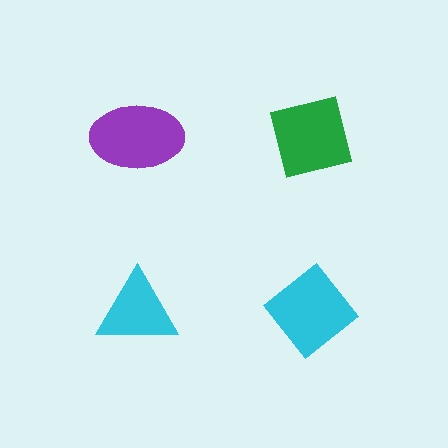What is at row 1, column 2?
A green square.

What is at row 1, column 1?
A purple ellipse.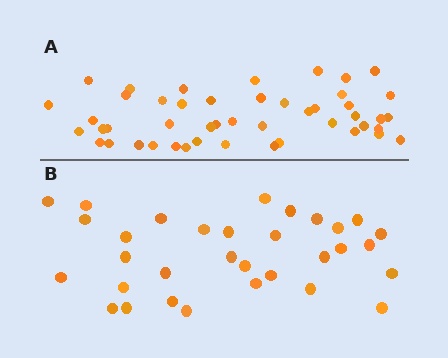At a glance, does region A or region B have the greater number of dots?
Region A (the top region) has more dots.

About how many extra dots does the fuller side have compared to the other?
Region A has approximately 15 more dots than region B.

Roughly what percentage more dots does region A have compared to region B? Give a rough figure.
About 45% more.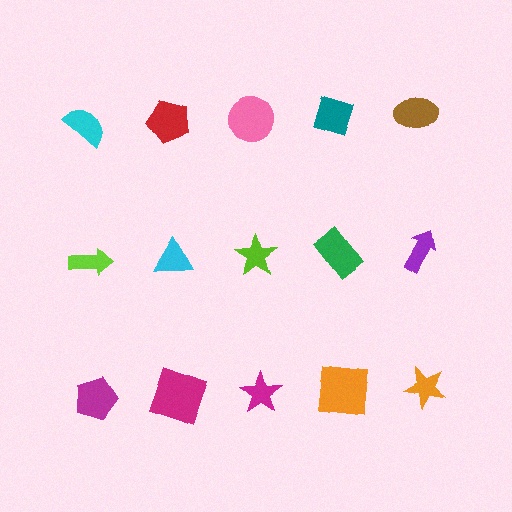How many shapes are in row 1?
5 shapes.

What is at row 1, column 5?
A brown ellipse.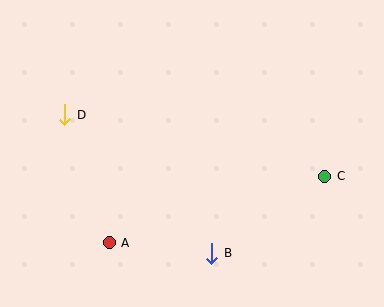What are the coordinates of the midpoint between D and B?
The midpoint between D and B is at (138, 184).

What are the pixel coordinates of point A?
Point A is at (109, 243).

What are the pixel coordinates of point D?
Point D is at (65, 115).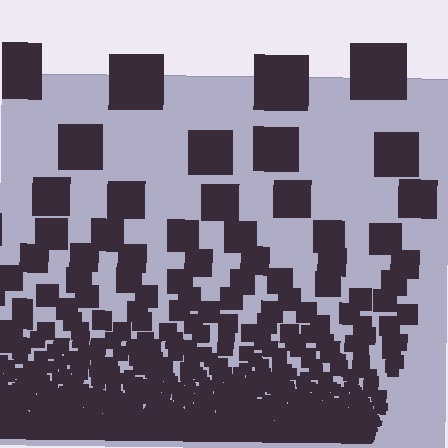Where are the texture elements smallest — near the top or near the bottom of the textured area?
Near the bottom.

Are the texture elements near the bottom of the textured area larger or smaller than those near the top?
Smaller. The gradient is inverted — elements near the bottom are smaller and denser.